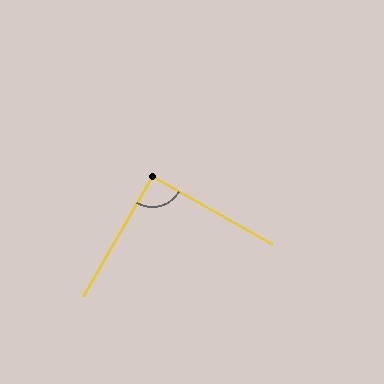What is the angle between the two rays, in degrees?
Approximately 91 degrees.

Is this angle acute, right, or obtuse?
It is approximately a right angle.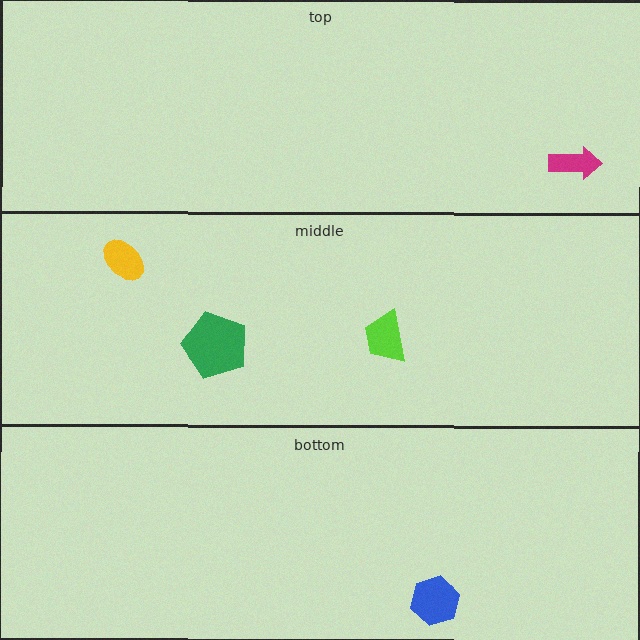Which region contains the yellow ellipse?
The middle region.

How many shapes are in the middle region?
3.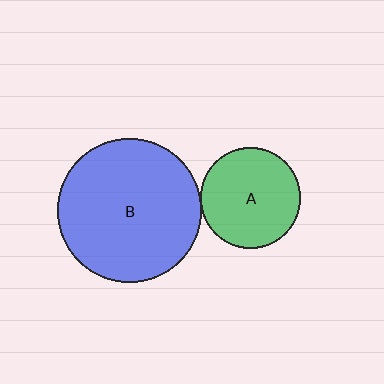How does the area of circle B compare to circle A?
Approximately 2.1 times.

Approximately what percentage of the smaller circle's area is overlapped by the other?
Approximately 5%.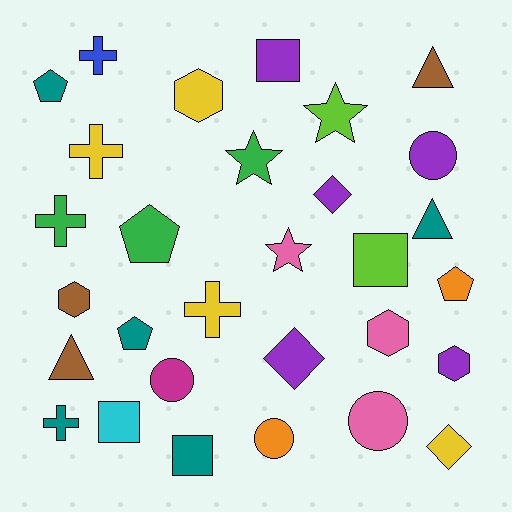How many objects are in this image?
There are 30 objects.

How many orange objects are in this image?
There are 2 orange objects.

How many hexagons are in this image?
There are 4 hexagons.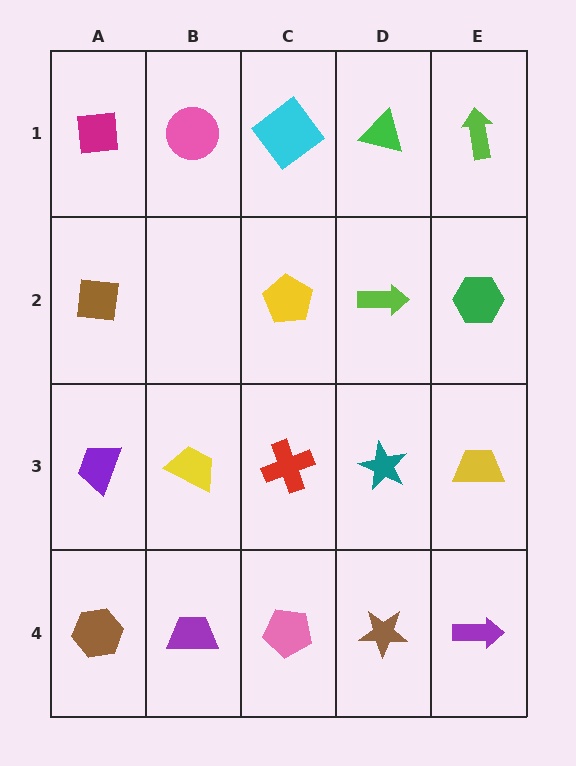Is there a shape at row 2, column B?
No, that cell is empty.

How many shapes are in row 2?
4 shapes.